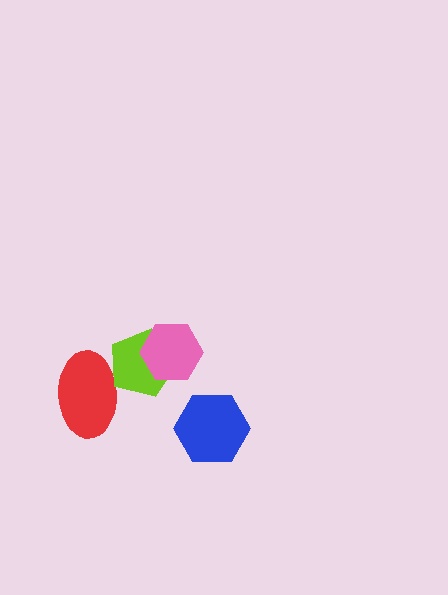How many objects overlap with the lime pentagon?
2 objects overlap with the lime pentagon.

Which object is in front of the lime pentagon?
The pink hexagon is in front of the lime pentagon.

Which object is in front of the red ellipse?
The lime pentagon is in front of the red ellipse.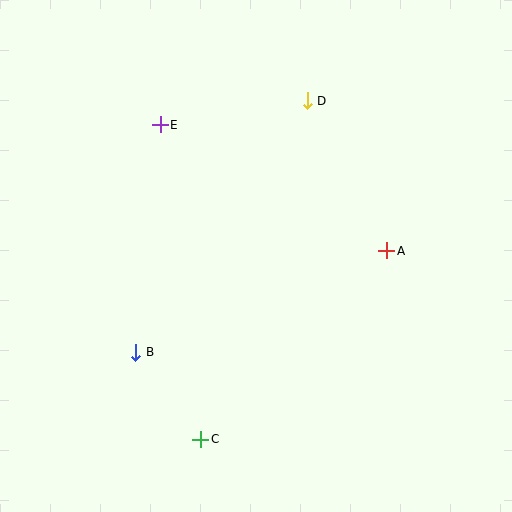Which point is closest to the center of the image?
Point A at (387, 251) is closest to the center.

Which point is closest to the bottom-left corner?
Point B is closest to the bottom-left corner.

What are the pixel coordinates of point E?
Point E is at (160, 125).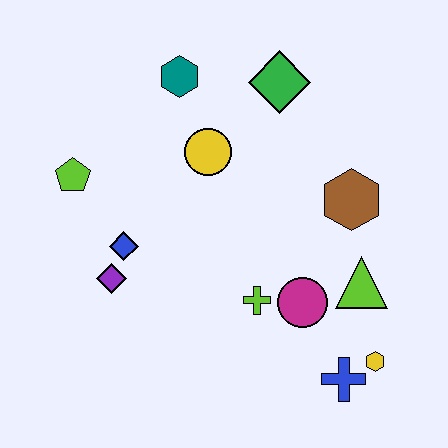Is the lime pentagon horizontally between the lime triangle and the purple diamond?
No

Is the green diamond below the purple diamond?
No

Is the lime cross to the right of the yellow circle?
Yes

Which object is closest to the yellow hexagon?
The blue cross is closest to the yellow hexagon.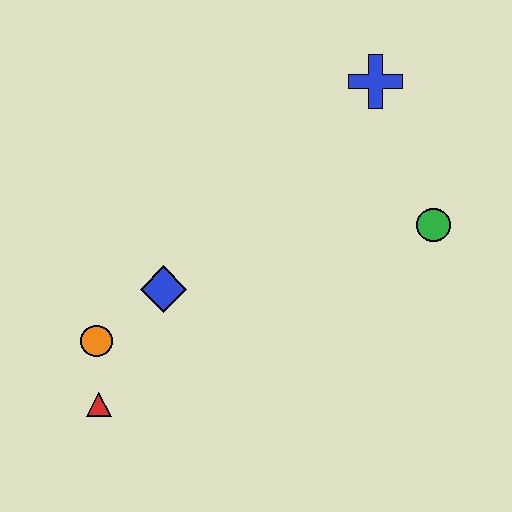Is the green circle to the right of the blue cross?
Yes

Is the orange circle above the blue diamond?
No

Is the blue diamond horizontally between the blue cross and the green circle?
No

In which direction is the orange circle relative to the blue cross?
The orange circle is to the left of the blue cross.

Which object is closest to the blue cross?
The green circle is closest to the blue cross.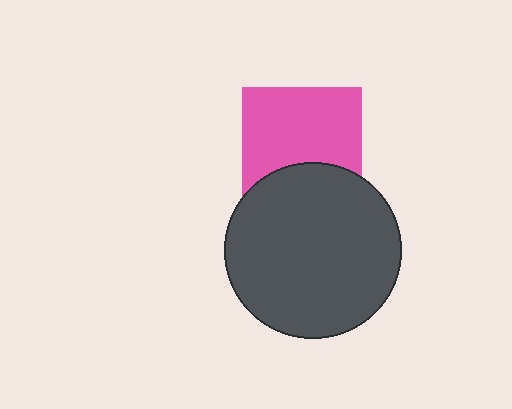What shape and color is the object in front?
The object in front is a dark gray circle.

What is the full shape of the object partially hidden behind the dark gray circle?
The partially hidden object is a pink square.